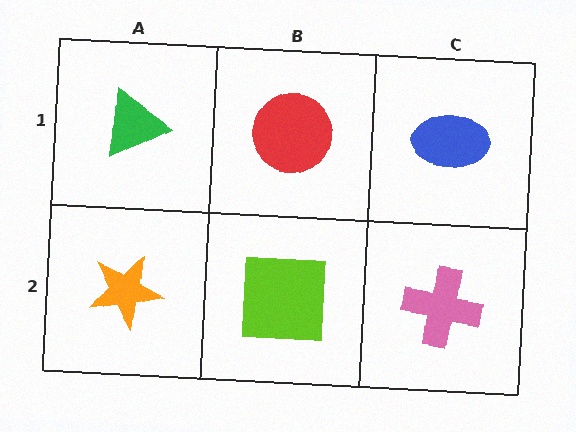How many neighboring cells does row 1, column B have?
3.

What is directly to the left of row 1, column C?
A red circle.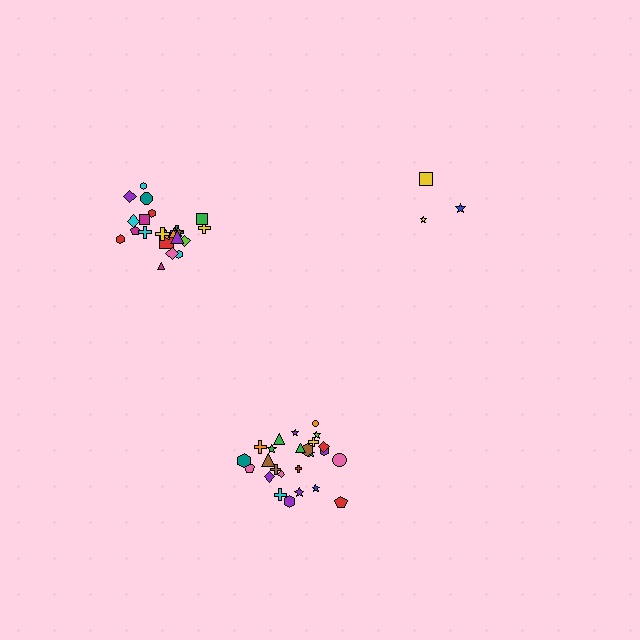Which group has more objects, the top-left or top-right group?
The top-left group.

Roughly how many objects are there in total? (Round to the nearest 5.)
Roughly 50 objects in total.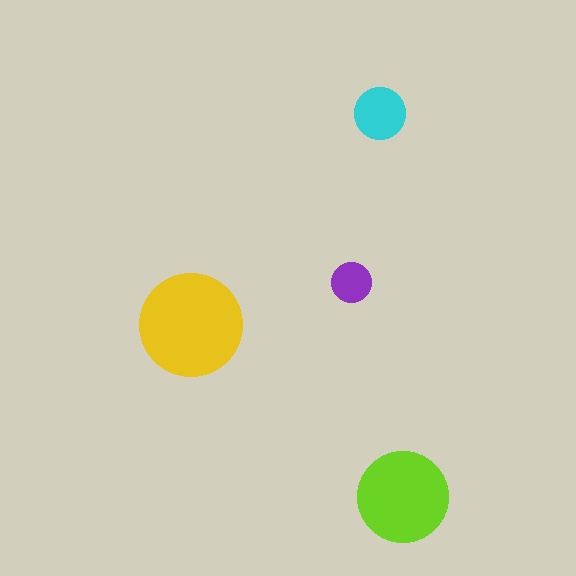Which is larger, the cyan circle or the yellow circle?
The yellow one.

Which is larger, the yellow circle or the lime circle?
The yellow one.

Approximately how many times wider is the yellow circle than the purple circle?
About 2.5 times wider.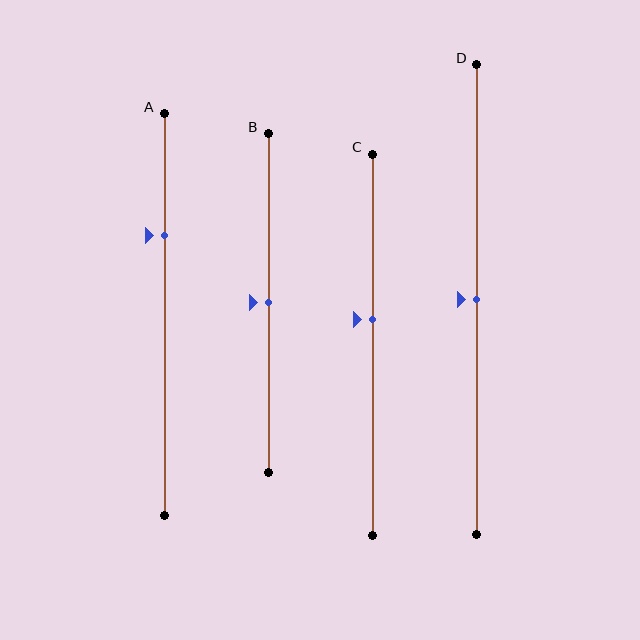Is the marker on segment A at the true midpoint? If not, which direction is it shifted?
No, the marker on segment A is shifted upward by about 20% of the segment length.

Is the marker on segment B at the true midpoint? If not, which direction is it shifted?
Yes, the marker on segment B is at the true midpoint.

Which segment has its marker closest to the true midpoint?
Segment B has its marker closest to the true midpoint.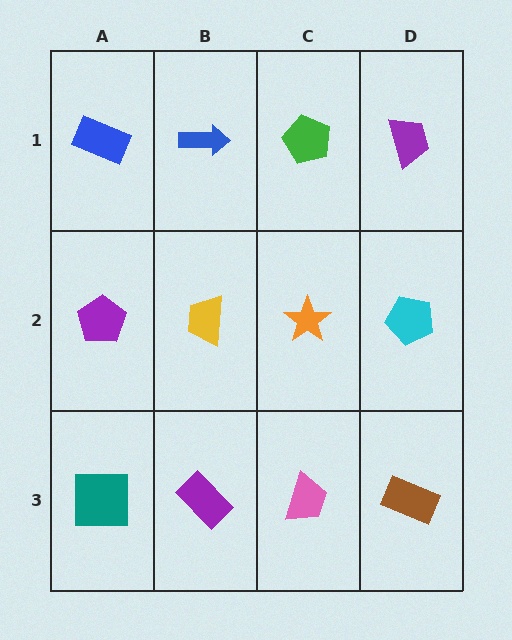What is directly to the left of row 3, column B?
A teal square.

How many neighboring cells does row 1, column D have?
2.